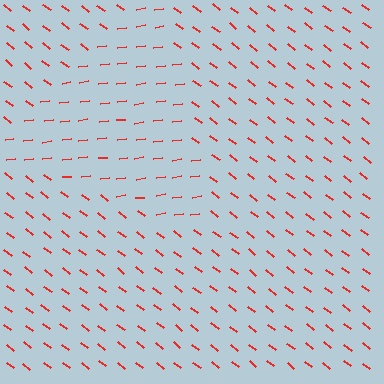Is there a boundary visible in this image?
Yes, there is a texture boundary formed by a change in line orientation.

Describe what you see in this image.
The image is filled with small red line segments. A triangle region in the image has lines oriented differently from the surrounding lines, creating a visible texture boundary.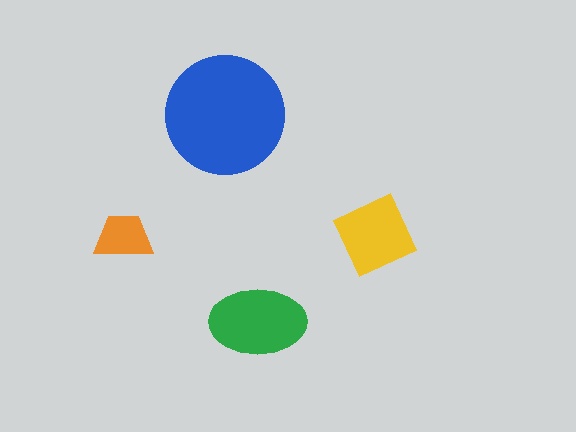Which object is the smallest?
The orange trapezoid.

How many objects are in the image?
There are 4 objects in the image.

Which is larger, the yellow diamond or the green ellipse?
The green ellipse.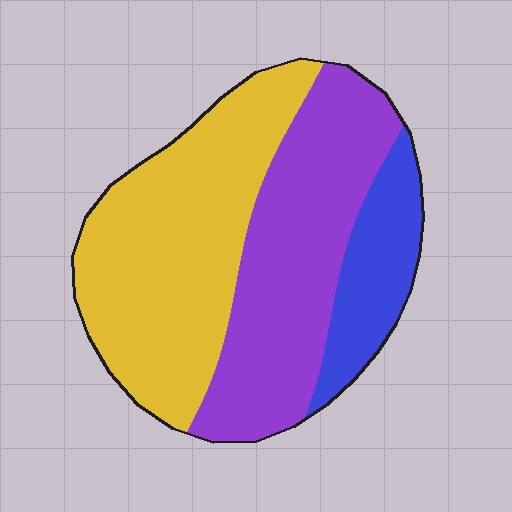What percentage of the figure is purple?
Purple takes up about three eighths (3/8) of the figure.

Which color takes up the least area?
Blue, at roughly 15%.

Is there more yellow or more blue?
Yellow.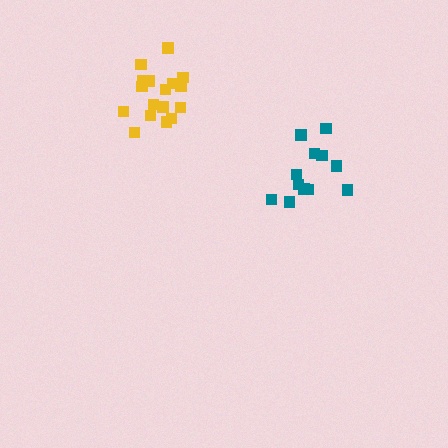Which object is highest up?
The yellow cluster is topmost.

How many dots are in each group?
Group 1: 12 dots, Group 2: 17 dots (29 total).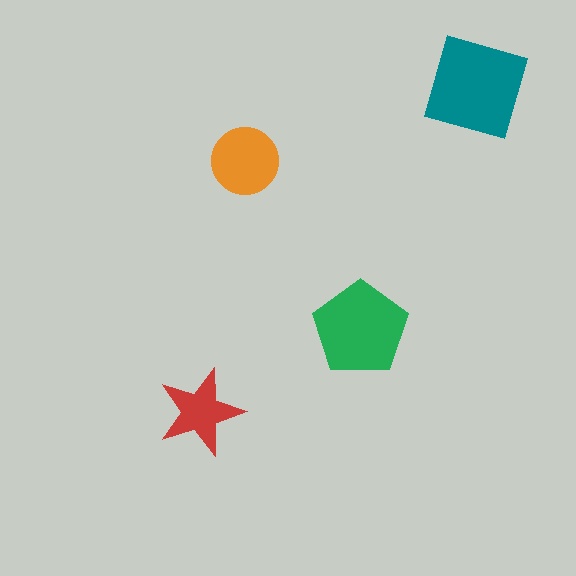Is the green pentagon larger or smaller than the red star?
Larger.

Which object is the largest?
The teal diamond.